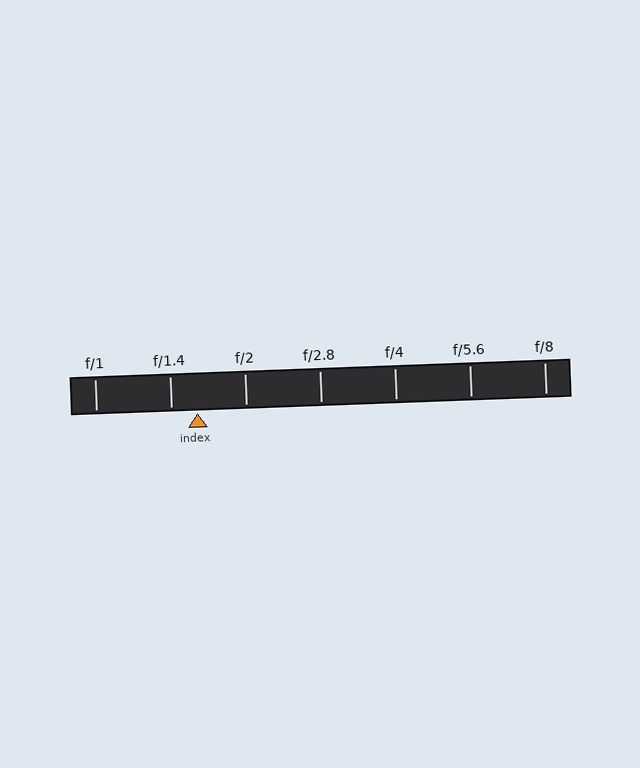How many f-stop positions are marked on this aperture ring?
There are 7 f-stop positions marked.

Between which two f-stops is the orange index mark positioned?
The index mark is between f/1.4 and f/2.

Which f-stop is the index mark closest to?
The index mark is closest to f/1.4.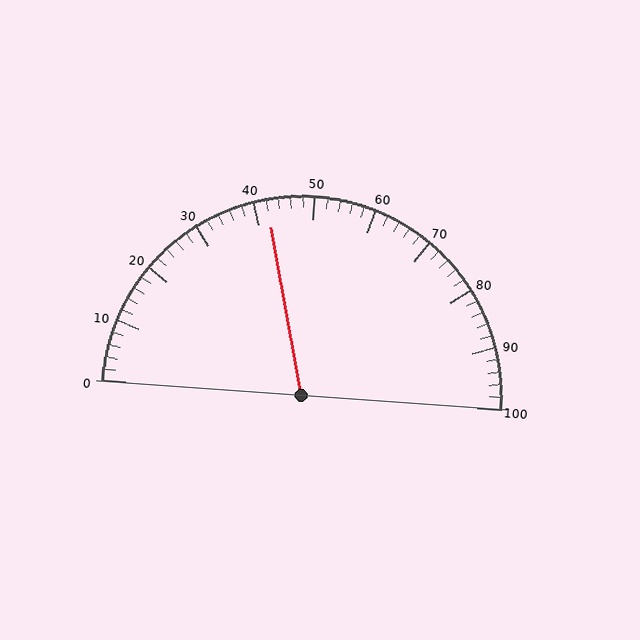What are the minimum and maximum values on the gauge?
The gauge ranges from 0 to 100.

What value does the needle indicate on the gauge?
The needle indicates approximately 42.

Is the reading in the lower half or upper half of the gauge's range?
The reading is in the lower half of the range (0 to 100).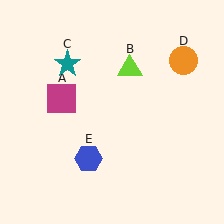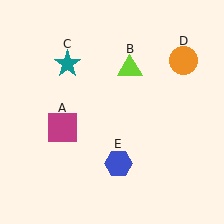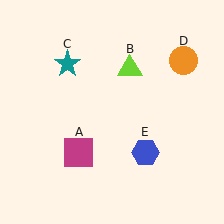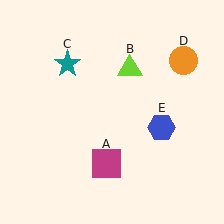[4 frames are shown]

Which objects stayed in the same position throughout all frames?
Lime triangle (object B) and teal star (object C) and orange circle (object D) remained stationary.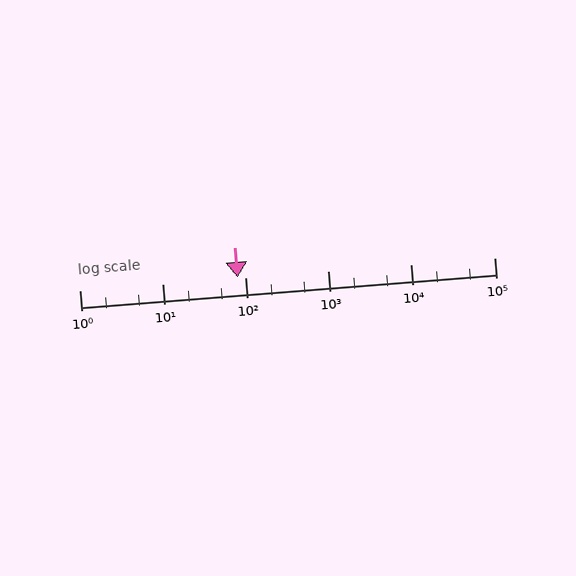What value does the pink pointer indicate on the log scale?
The pointer indicates approximately 80.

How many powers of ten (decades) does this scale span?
The scale spans 5 decades, from 1 to 100000.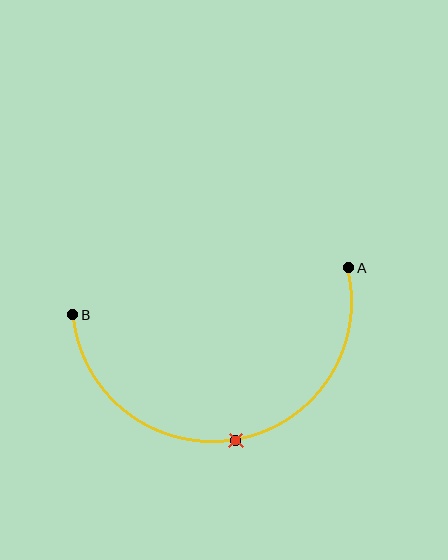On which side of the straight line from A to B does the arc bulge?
The arc bulges below the straight line connecting A and B.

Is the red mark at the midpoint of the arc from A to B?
Yes. The red mark lies on the arc at equal arc-length from both A and B — it is the arc midpoint.